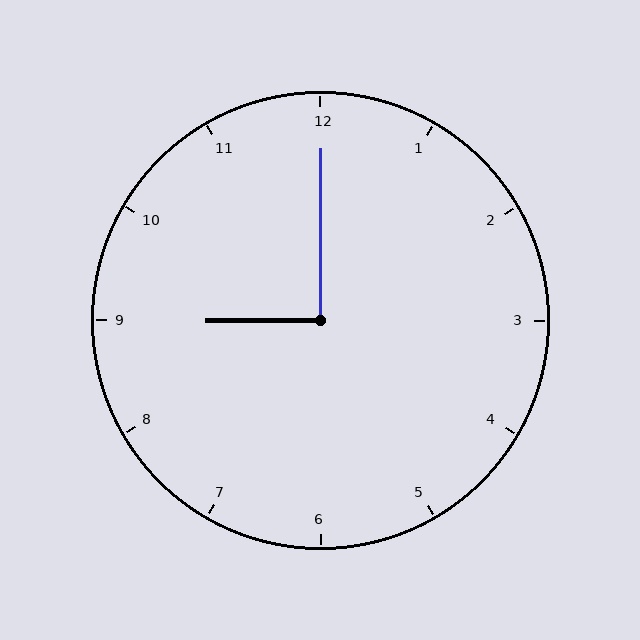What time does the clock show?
9:00.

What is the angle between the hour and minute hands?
Approximately 90 degrees.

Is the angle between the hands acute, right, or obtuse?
It is right.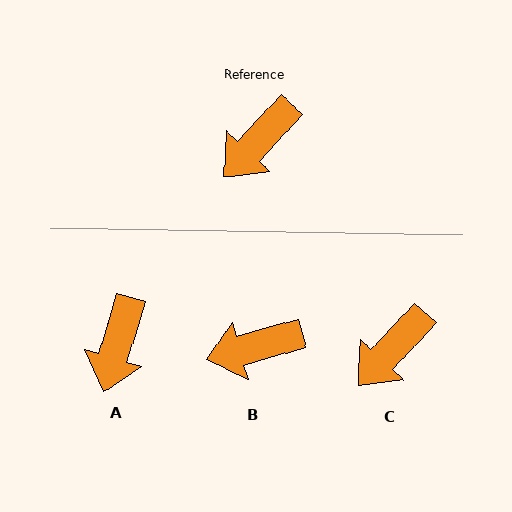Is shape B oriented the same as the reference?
No, it is off by about 31 degrees.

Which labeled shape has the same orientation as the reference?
C.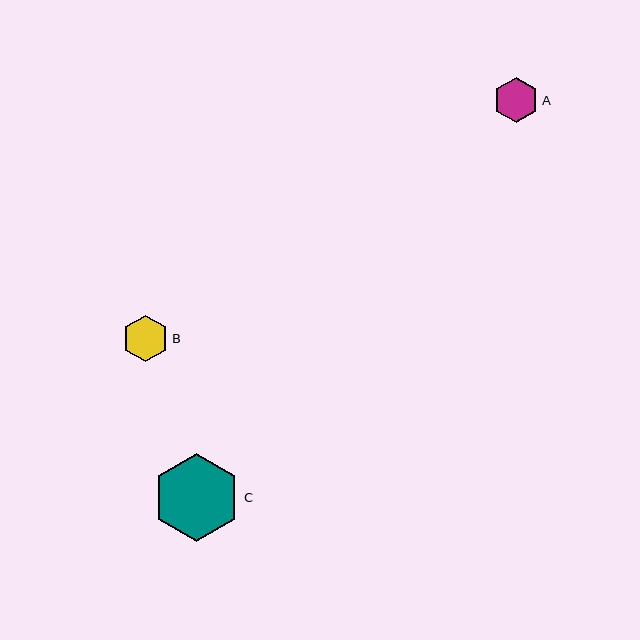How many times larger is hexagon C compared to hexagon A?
Hexagon C is approximately 2.0 times the size of hexagon A.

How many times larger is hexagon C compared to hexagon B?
Hexagon C is approximately 1.9 times the size of hexagon B.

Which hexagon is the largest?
Hexagon C is the largest with a size of approximately 88 pixels.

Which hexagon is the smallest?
Hexagon A is the smallest with a size of approximately 45 pixels.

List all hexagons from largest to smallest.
From largest to smallest: C, B, A.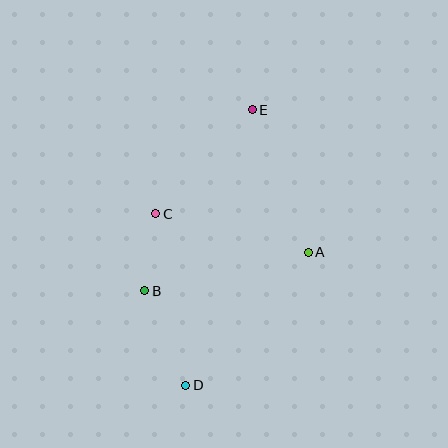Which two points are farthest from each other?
Points D and E are farthest from each other.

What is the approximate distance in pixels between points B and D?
The distance between B and D is approximately 103 pixels.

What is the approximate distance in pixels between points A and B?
The distance between A and B is approximately 168 pixels.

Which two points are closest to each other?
Points B and C are closest to each other.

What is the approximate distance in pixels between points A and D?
The distance between A and D is approximately 181 pixels.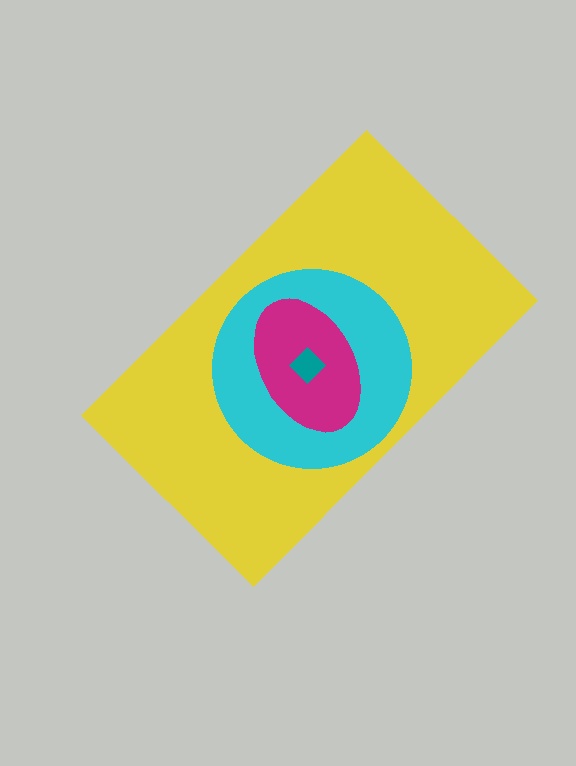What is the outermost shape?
The yellow rectangle.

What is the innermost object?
The teal diamond.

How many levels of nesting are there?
4.